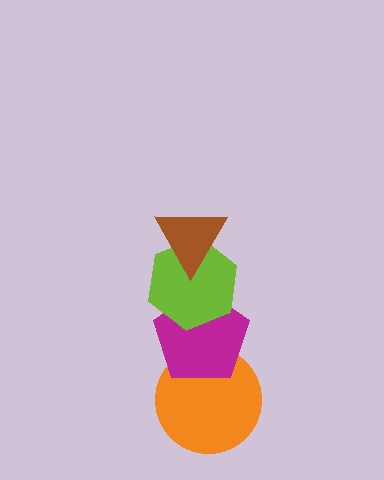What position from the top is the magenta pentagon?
The magenta pentagon is 3rd from the top.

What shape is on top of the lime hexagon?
The brown triangle is on top of the lime hexagon.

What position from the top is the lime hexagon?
The lime hexagon is 2nd from the top.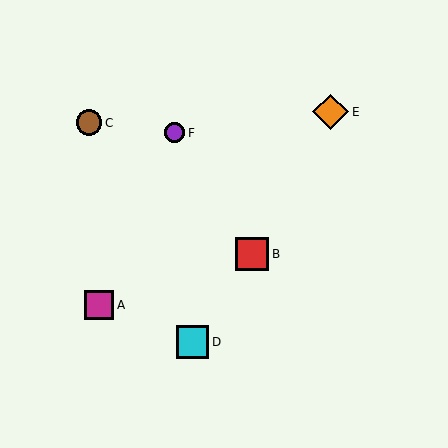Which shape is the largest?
The orange diamond (labeled E) is the largest.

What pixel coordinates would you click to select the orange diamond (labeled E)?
Click at (331, 112) to select the orange diamond E.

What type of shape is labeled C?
Shape C is a brown circle.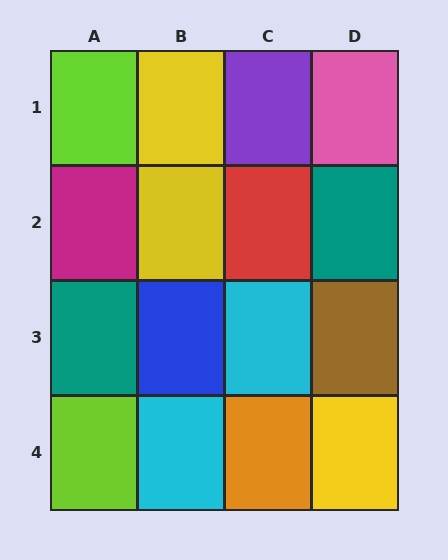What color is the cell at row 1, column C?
Purple.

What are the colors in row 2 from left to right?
Magenta, yellow, red, teal.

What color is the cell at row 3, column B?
Blue.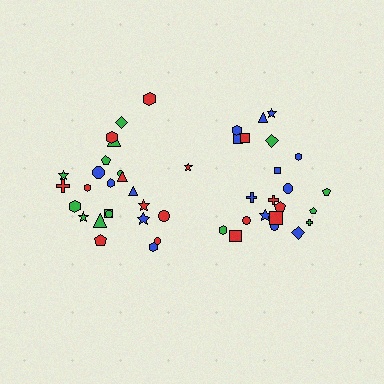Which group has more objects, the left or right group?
The left group.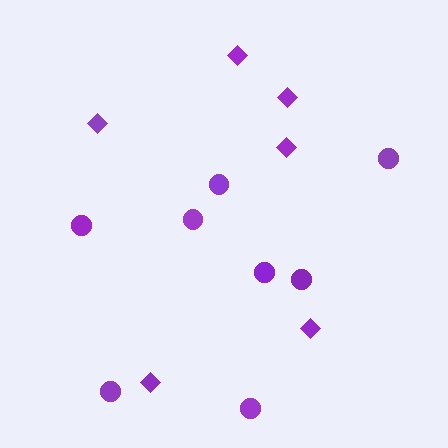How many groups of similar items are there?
There are 2 groups: one group of diamonds (6) and one group of circles (8).